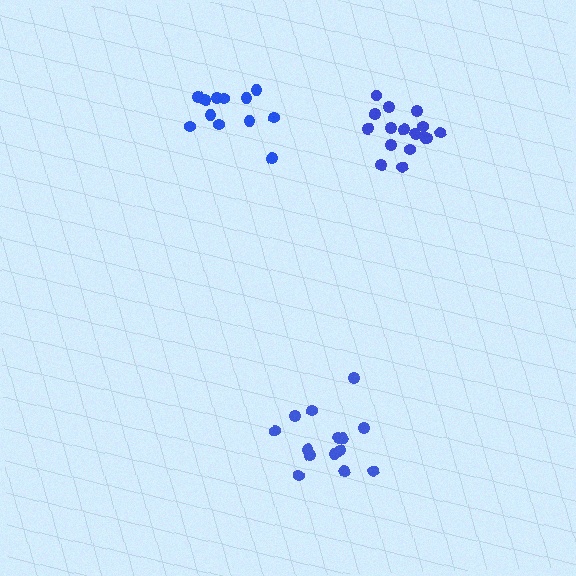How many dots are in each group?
Group 1: 17 dots, Group 2: 14 dots, Group 3: 12 dots (43 total).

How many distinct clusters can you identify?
There are 3 distinct clusters.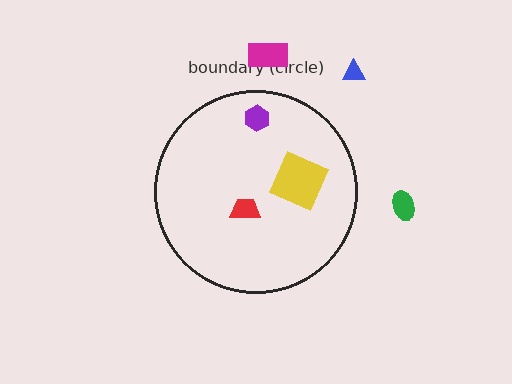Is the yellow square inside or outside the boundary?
Inside.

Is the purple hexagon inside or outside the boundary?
Inside.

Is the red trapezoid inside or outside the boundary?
Inside.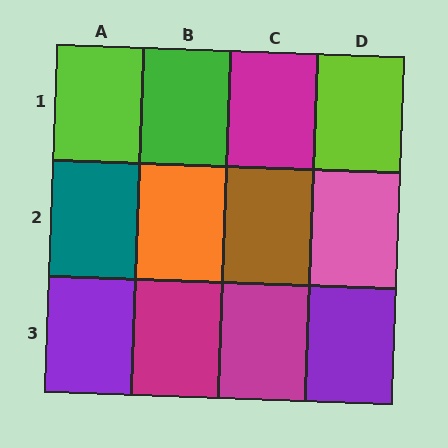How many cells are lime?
2 cells are lime.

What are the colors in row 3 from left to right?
Purple, magenta, magenta, purple.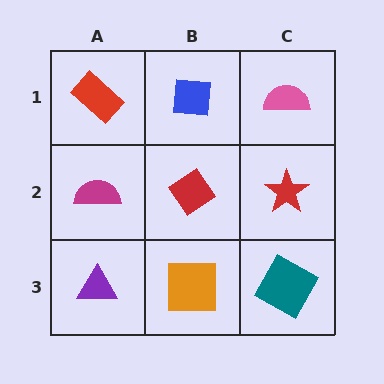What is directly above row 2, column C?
A pink semicircle.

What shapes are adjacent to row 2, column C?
A pink semicircle (row 1, column C), a teal square (row 3, column C), a red diamond (row 2, column B).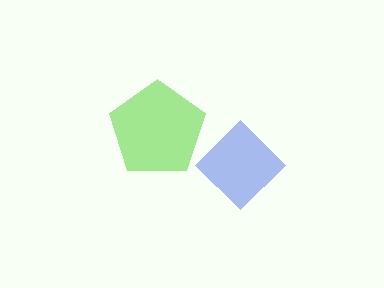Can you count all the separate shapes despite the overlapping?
Yes, there are 2 separate shapes.